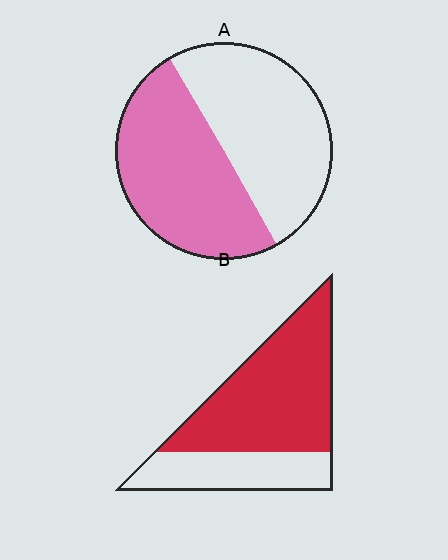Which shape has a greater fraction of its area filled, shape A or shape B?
Shape B.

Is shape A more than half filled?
Roughly half.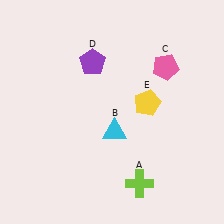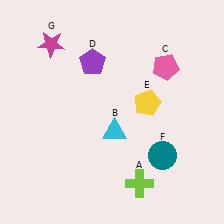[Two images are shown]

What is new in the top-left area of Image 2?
A magenta star (G) was added in the top-left area of Image 2.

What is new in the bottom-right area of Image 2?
A teal circle (F) was added in the bottom-right area of Image 2.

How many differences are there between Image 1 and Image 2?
There are 2 differences between the two images.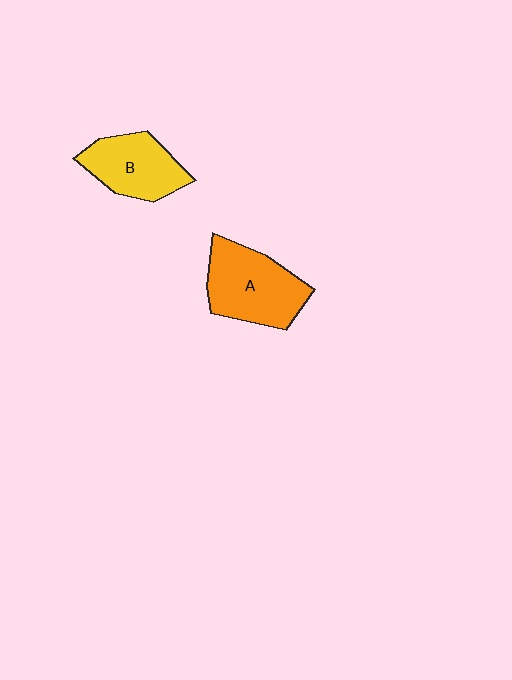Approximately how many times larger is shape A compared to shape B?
Approximately 1.3 times.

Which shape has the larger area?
Shape A (orange).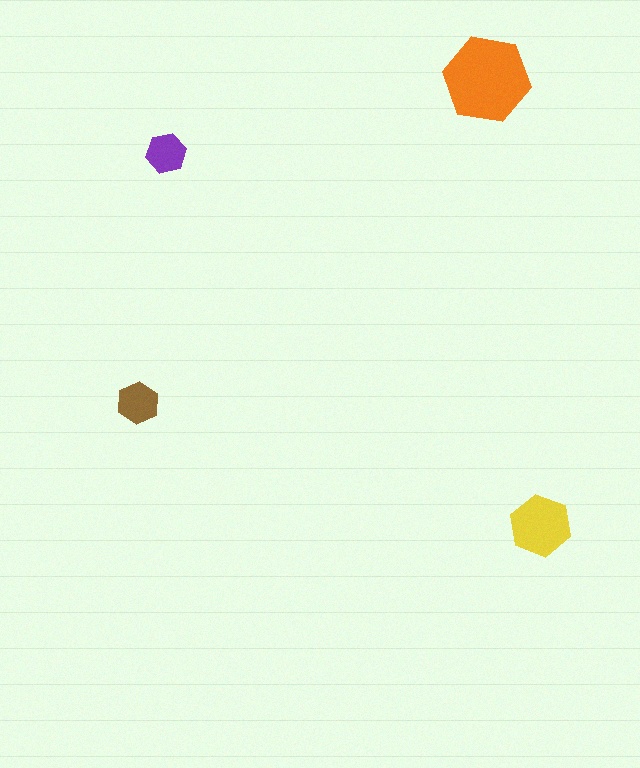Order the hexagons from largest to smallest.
the orange one, the yellow one, the brown one, the purple one.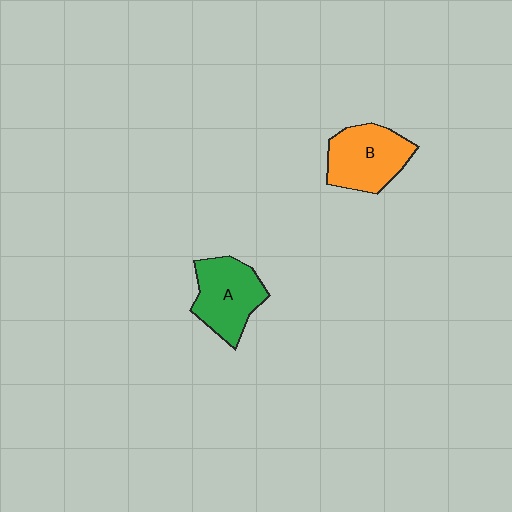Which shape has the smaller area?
Shape A (green).